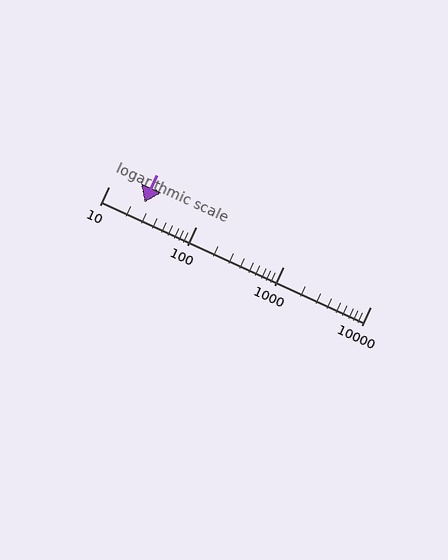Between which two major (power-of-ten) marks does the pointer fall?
The pointer is between 10 and 100.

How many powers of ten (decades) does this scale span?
The scale spans 3 decades, from 10 to 10000.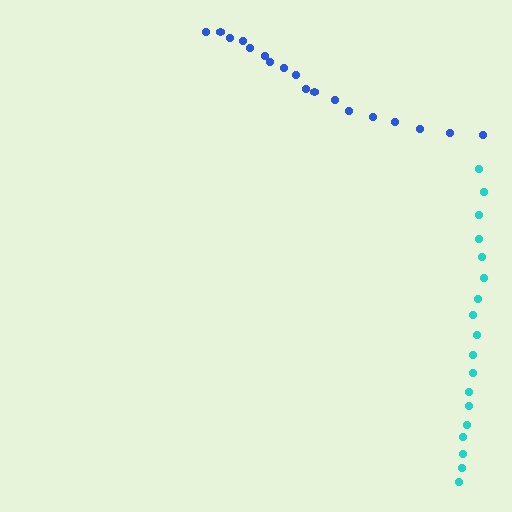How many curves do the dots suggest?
There are 2 distinct paths.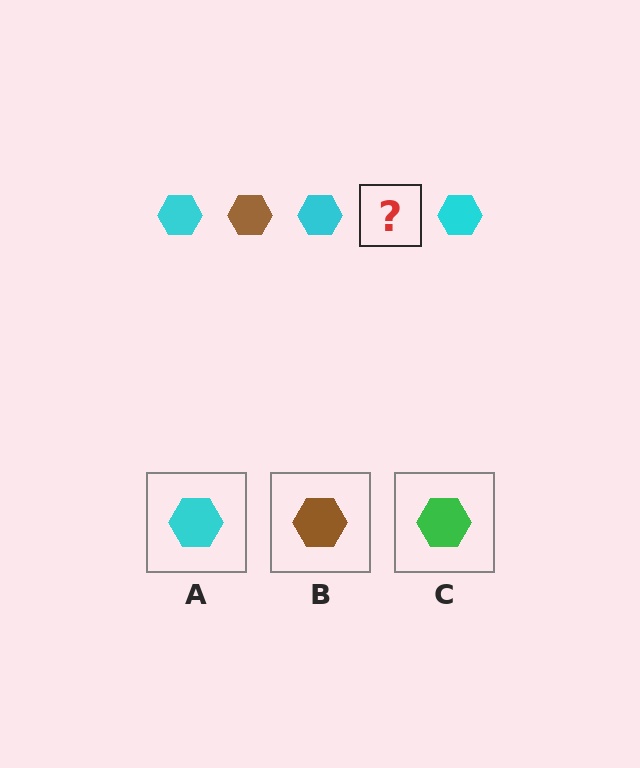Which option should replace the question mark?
Option B.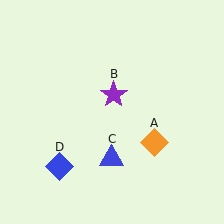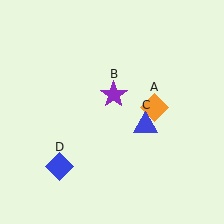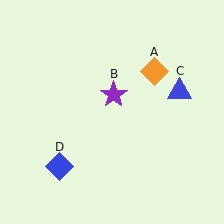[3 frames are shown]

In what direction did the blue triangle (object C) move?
The blue triangle (object C) moved up and to the right.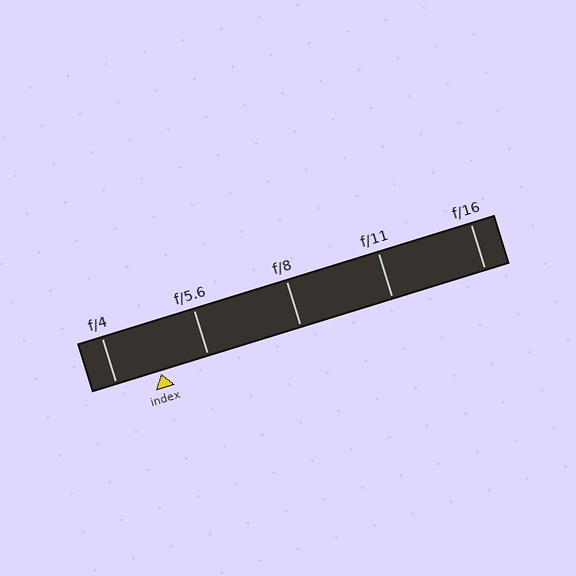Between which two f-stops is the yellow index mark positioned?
The index mark is between f/4 and f/5.6.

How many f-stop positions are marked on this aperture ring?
There are 5 f-stop positions marked.